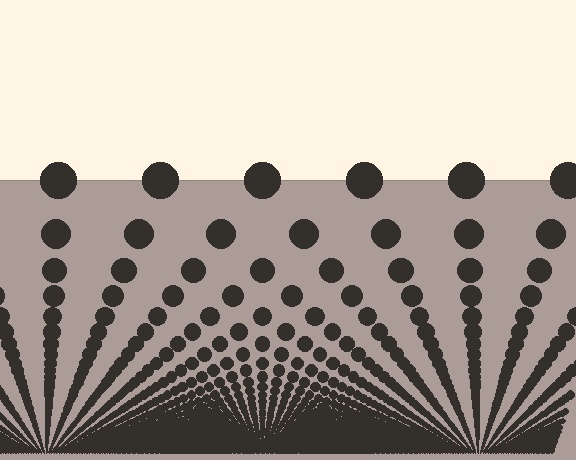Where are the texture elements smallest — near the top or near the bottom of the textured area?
Near the bottom.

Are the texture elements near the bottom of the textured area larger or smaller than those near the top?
Smaller. The gradient is inverted — elements near the bottom are smaller and denser.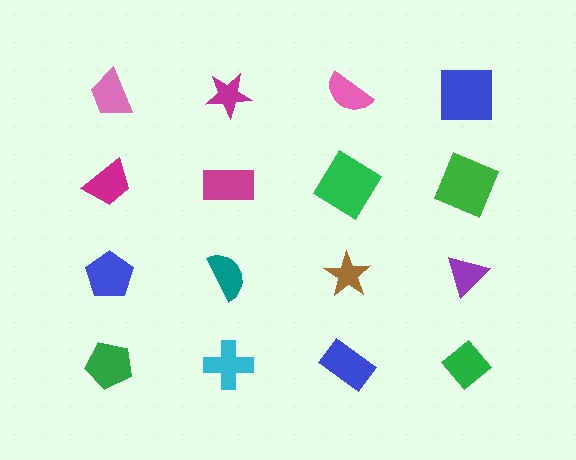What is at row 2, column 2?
A magenta rectangle.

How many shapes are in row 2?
4 shapes.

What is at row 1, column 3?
A pink semicircle.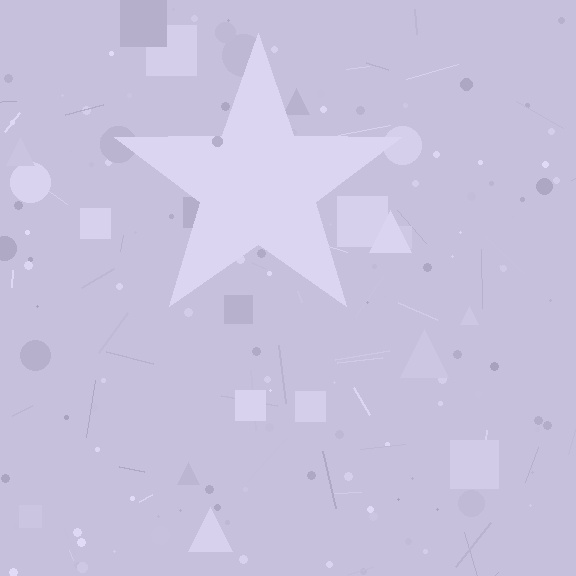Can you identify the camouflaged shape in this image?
The camouflaged shape is a star.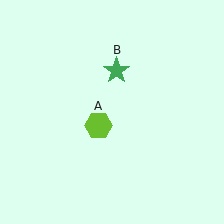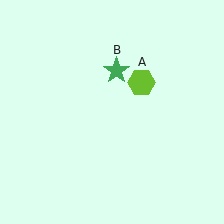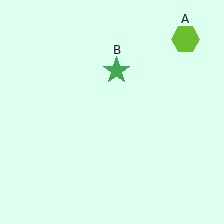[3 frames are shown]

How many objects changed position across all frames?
1 object changed position: lime hexagon (object A).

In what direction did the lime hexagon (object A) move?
The lime hexagon (object A) moved up and to the right.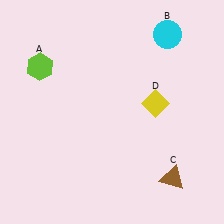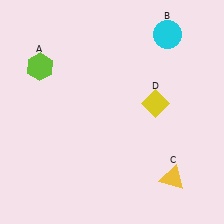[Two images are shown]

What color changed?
The triangle (C) changed from brown in Image 1 to yellow in Image 2.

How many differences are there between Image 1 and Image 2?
There is 1 difference between the two images.